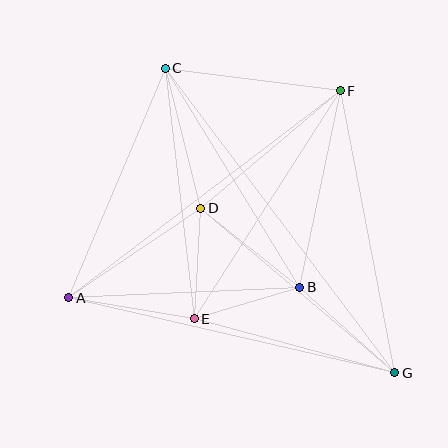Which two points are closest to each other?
Points B and E are closest to each other.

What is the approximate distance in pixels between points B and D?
The distance between B and D is approximately 127 pixels.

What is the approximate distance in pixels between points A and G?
The distance between A and G is approximately 334 pixels.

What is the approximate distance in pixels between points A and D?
The distance between A and D is approximately 159 pixels.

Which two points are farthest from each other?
Points C and G are farthest from each other.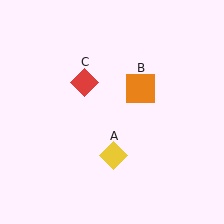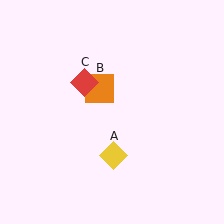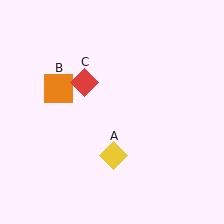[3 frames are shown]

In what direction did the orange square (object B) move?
The orange square (object B) moved left.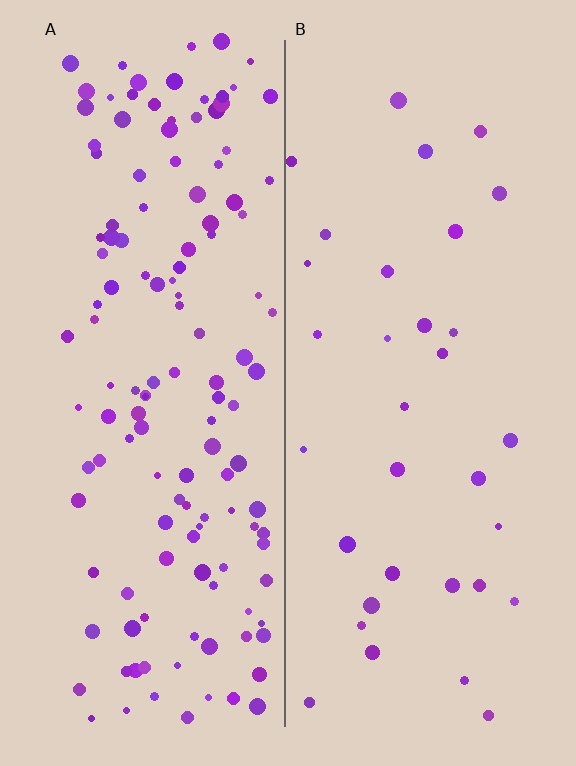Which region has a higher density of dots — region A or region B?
A (the left).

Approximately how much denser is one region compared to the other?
Approximately 4.0× — region A over region B.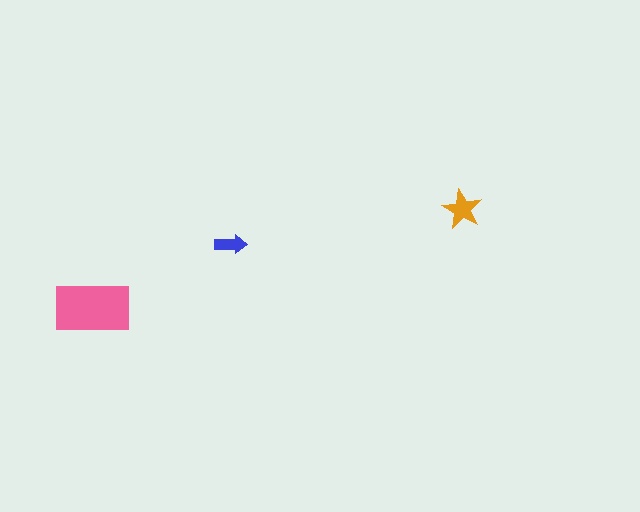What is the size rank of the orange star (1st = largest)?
2nd.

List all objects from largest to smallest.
The pink rectangle, the orange star, the blue arrow.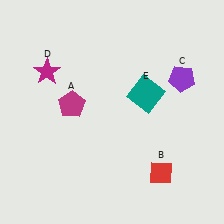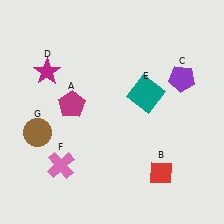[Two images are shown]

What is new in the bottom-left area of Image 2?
A brown circle (G) was added in the bottom-left area of Image 2.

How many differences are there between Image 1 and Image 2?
There are 2 differences between the two images.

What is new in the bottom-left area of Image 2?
A pink cross (F) was added in the bottom-left area of Image 2.